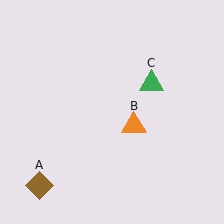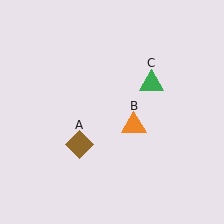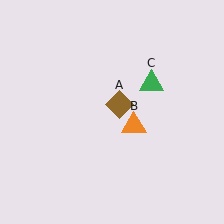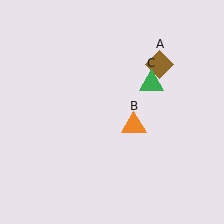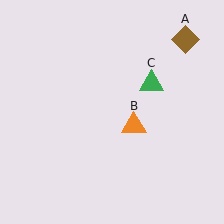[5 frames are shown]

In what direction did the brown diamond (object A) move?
The brown diamond (object A) moved up and to the right.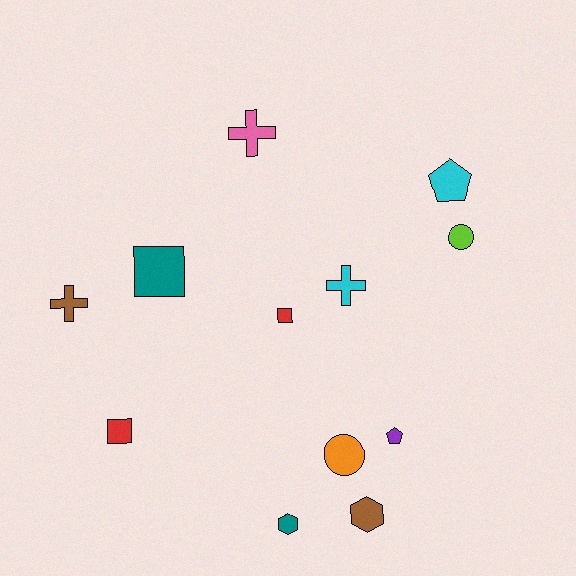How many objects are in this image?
There are 12 objects.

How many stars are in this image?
There are no stars.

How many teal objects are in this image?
There are 2 teal objects.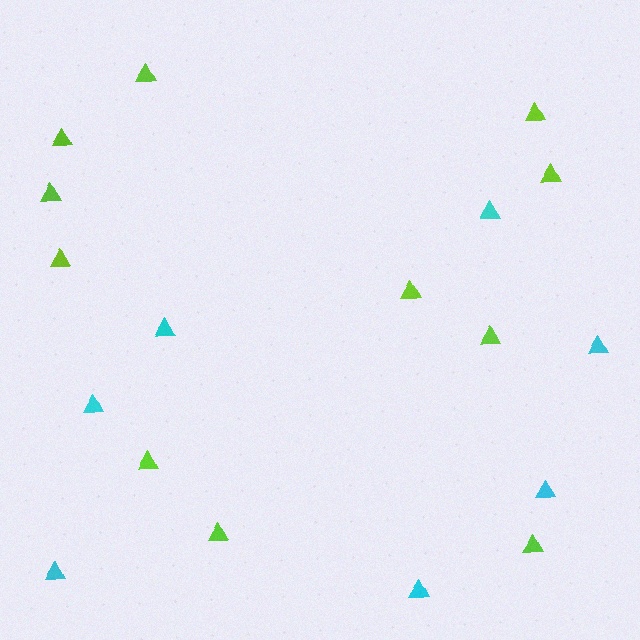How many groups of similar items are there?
There are 2 groups: one group of lime triangles (11) and one group of cyan triangles (7).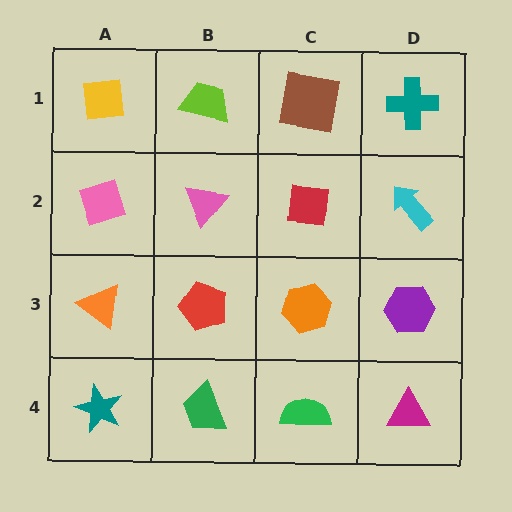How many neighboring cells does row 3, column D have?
3.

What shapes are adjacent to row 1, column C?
A red square (row 2, column C), a lime trapezoid (row 1, column B), a teal cross (row 1, column D).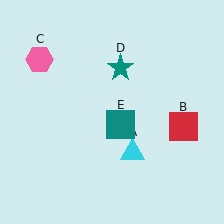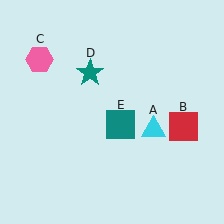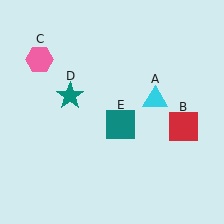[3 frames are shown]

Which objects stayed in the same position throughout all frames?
Red square (object B) and pink hexagon (object C) and teal square (object E) remained stationary.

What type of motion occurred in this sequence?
The cyan triangle (object A), teal star (object D) rotated counterclockwise around the center of the scene.